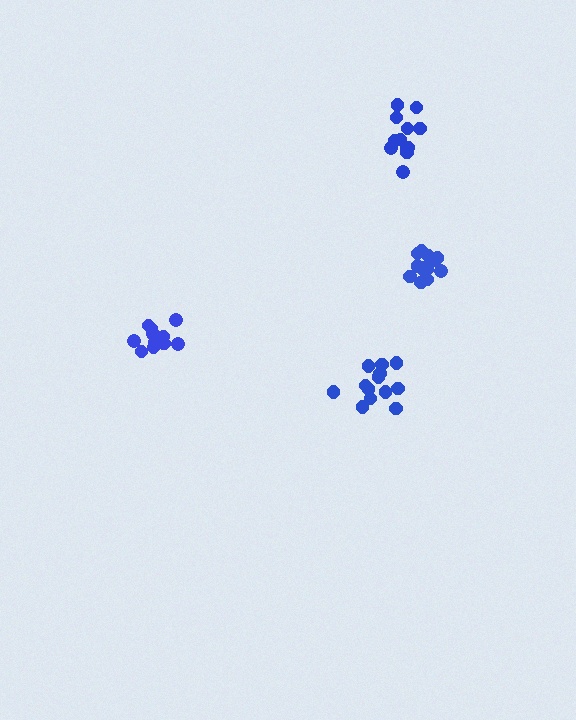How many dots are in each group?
Group 1: 12 dots, Group 2: 13 dots, Group 3: 12 dots, Group 4: 13 dots (50 total).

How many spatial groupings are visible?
There are 4 spatial groupings.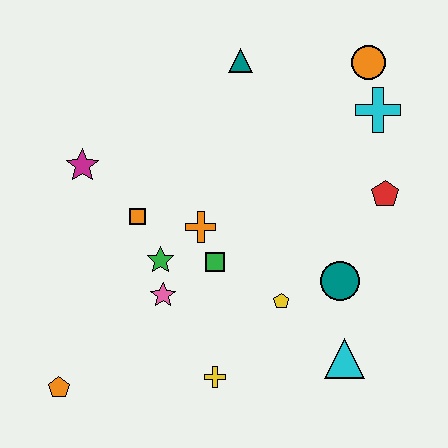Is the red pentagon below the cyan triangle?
No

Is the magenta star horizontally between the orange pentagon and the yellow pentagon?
Yes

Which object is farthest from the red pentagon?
The orange pentagon is farthest from the red pentagon.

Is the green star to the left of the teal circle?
Yes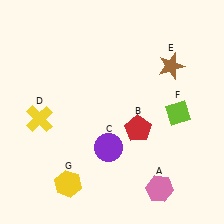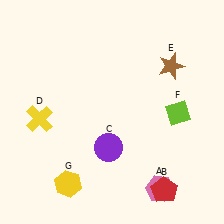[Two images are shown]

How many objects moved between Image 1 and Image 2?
1 object moved between the two images.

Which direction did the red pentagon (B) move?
The red pentagon (B) moved down.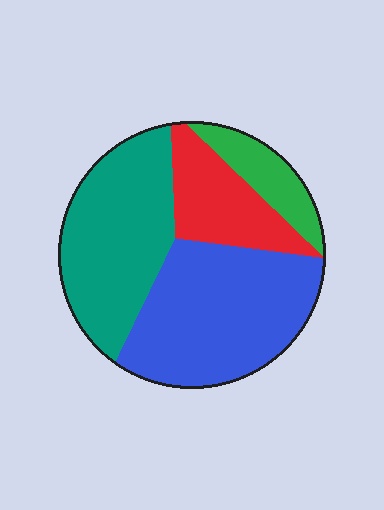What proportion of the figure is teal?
Teal takes up between a sixth and a third of the figure.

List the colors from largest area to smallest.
From largest to smallest: blue, teal, red, green.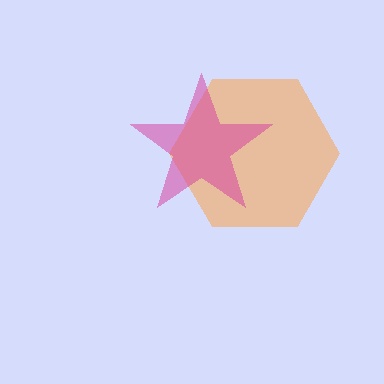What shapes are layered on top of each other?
The layered shapes are: an orange hexagon, a magenta star.